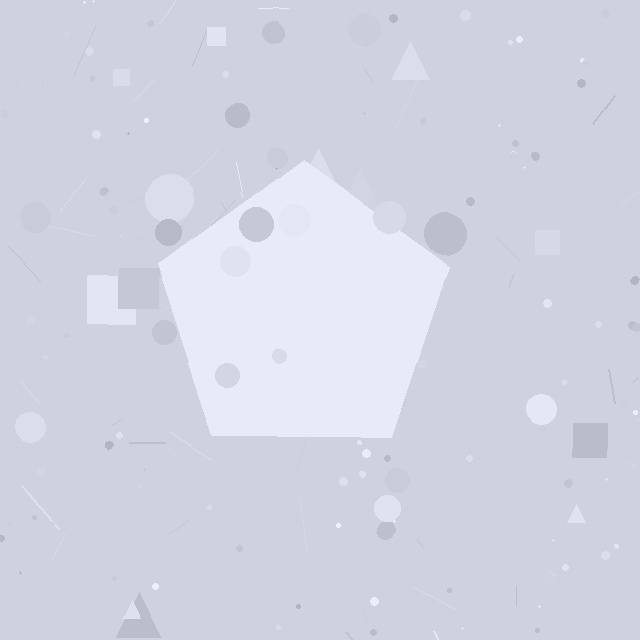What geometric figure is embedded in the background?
A pentagon is embedded in the background.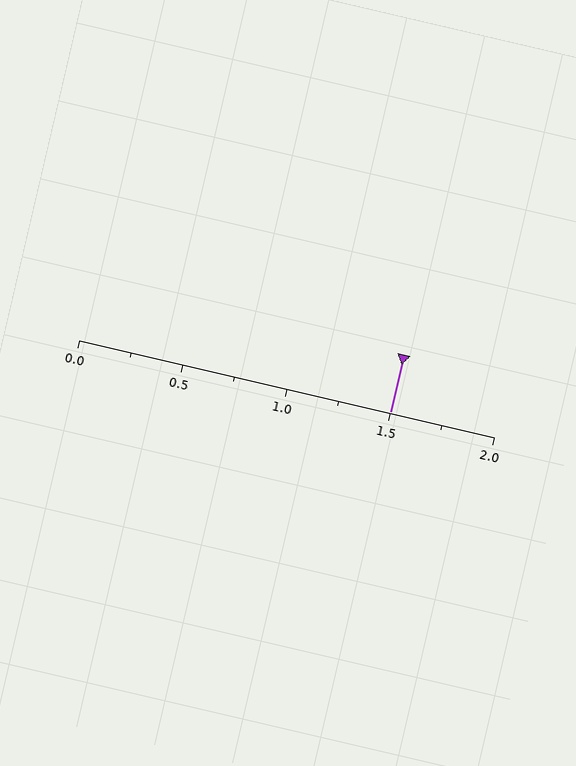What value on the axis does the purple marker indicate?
The marker indicates approximately 1.5.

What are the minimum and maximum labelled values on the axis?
The axis runs from 0.0 to 2.0.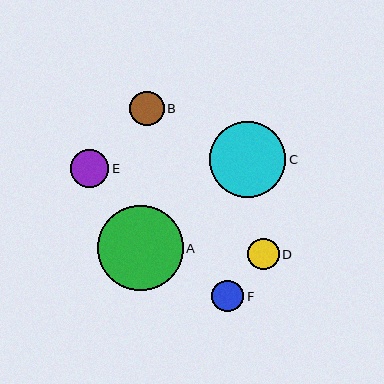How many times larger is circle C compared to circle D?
Circle C is approximately 2.4 times the size of circle D.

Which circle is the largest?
Circle A is the largest with a size of approximately 85 pixels.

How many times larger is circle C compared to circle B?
Circle C is approximately 2.2 times the size of circle B.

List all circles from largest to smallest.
From largest to smallest: A, C, E, B, F, D.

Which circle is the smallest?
Circle D is the smallest with a size of approximately 31 pixels.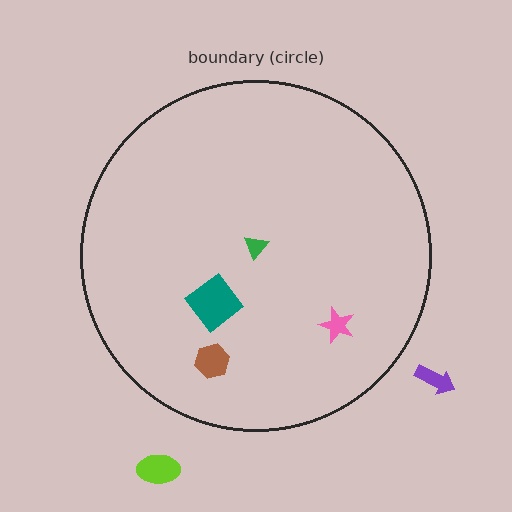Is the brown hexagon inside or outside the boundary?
Inside.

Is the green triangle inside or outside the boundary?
Inside.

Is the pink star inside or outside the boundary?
Inside.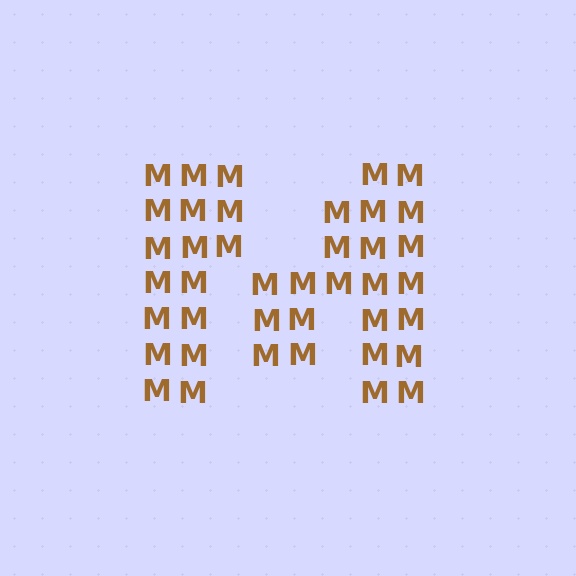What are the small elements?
The small elements are letter M's.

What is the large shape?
The large shape is the letter M.